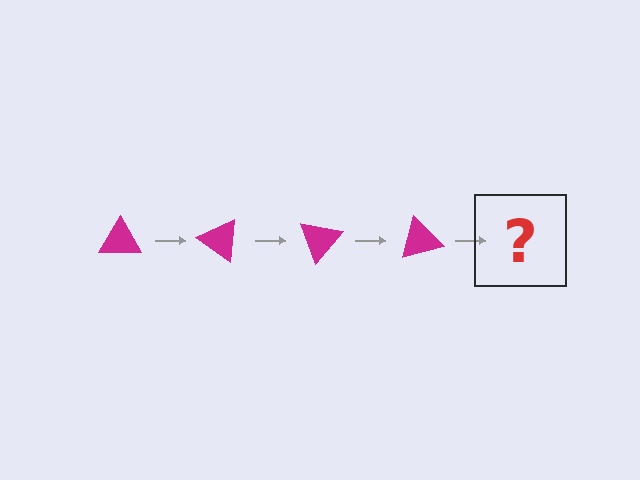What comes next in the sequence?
The next element should be a magenta triangle rotated 140 degrees.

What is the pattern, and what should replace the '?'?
The pattern is that the triangle rotates 35 degrees each step. The '?' should be a magenta triangle rotated 140 degrees.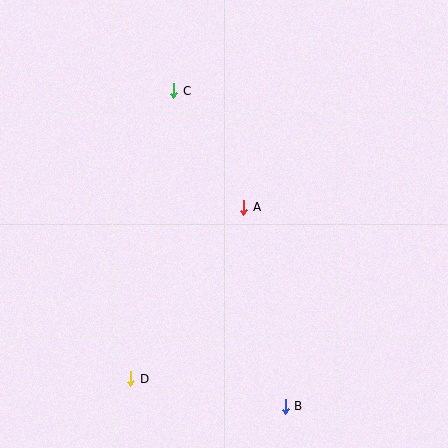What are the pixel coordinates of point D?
Point D is at (131, 379).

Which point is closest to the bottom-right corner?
Point B is closest to the bottom-right corner.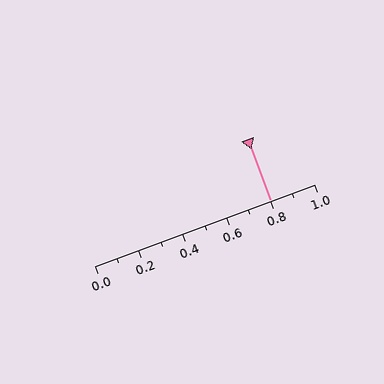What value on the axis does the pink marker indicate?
The marker indicates approximately 0.8.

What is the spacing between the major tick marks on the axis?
The major ticks are spaced 0.2 apart.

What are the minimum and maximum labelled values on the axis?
The axis runs from 0.0 to 1.0.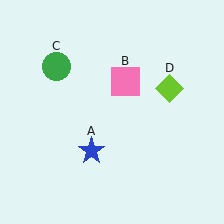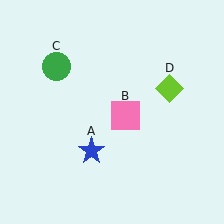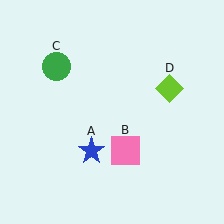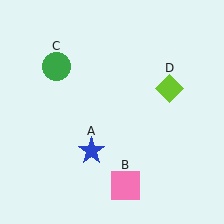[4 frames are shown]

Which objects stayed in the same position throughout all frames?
Blue star (object A) and green circle (object C) and lime diamond (object D) remained stationary.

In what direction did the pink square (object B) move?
The pink square (object B) moved down.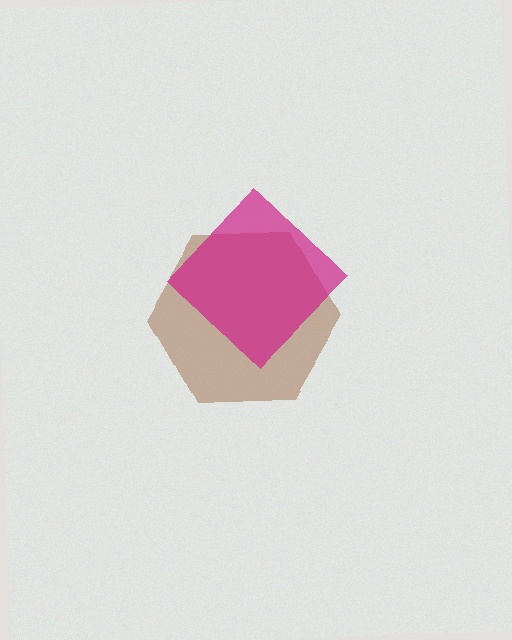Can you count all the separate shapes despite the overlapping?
Yes, there are 2 separate shapes.